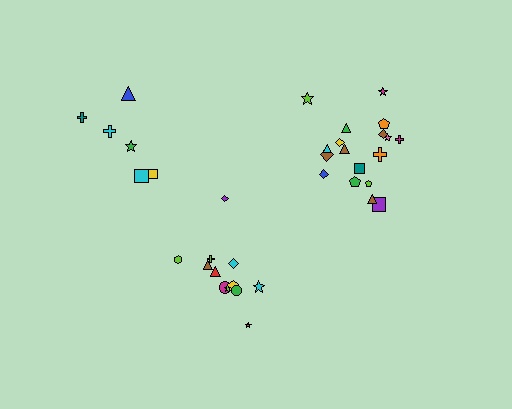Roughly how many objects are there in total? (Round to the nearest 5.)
Roughly 35 objects in total.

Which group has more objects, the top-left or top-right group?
The top-right group.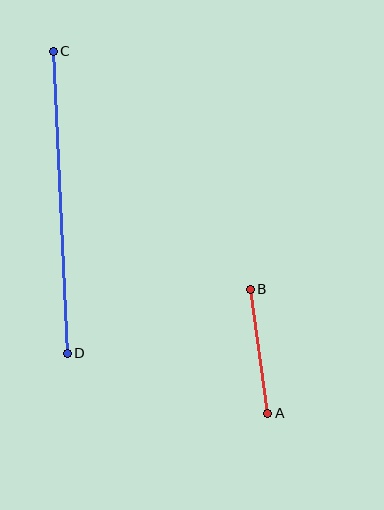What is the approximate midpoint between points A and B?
The midpoint is at approximately (259, 351) pixels.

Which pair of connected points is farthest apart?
Points C and D are farthest apart.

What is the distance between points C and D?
The distance is approximately 302 pixels.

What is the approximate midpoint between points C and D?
The midpoint is at approximately (60, 202) pixels.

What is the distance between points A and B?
The distance is approximately 125 pixels.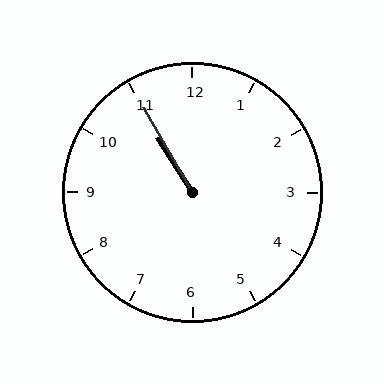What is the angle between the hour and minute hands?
Approximately 2 degrees.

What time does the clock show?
10:55.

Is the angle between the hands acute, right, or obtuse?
It is acute.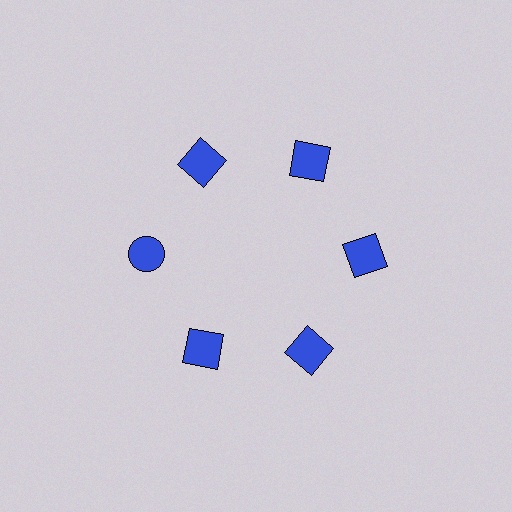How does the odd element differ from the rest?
It has a different shape: circle instead of square.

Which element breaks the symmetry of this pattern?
The blue circle at roughly the 9 o'clock position breaks the symmetry. All other shapes are blue squares.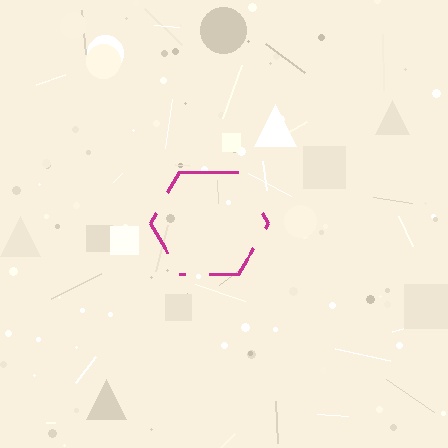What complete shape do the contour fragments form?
The contour fragments form a hexagon.